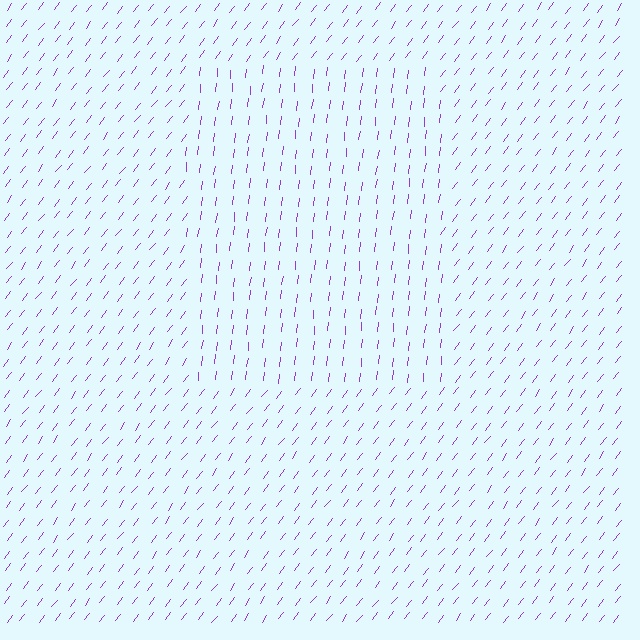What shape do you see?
I see a rectangle.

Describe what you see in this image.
The image is filled with small purple line segments. A rectangle region in the image has lines oriented differently from the surrounding lines, creating a visible texture boundary.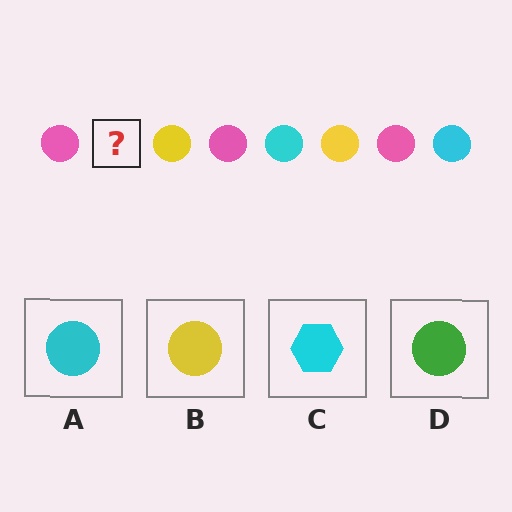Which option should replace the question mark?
Option A.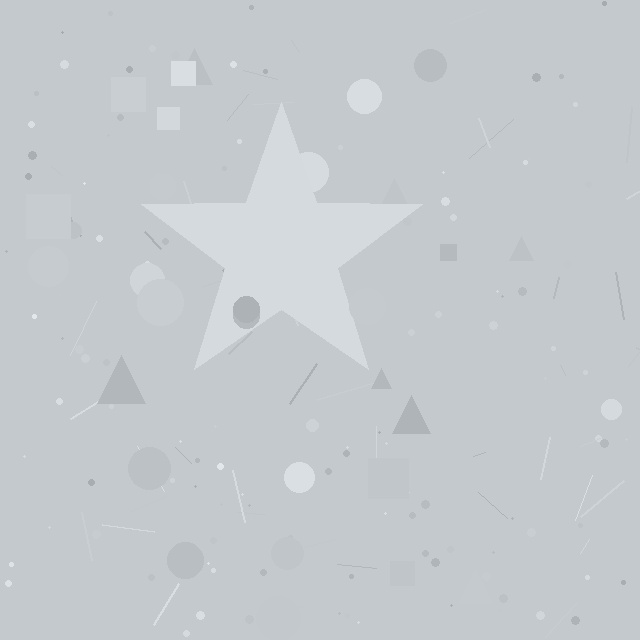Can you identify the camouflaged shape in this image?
The camouflaged shape is a star.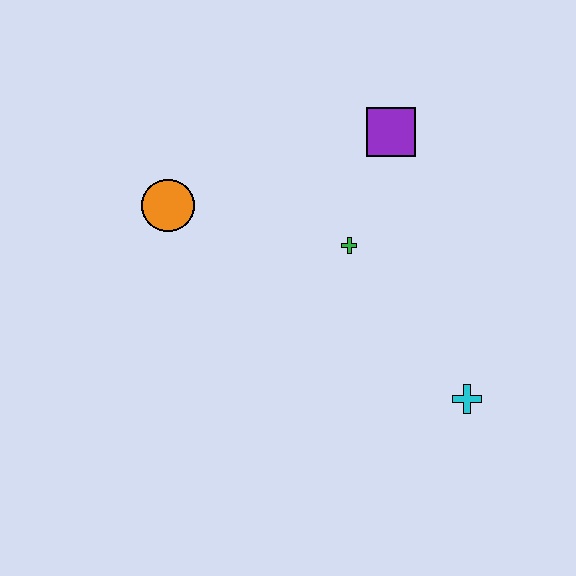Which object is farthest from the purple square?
The cyan cross is farthest from the purple square.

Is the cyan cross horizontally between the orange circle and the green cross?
No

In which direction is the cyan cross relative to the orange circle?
The cyan cross is to the right of the orange circle.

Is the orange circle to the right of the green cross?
No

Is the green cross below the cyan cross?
No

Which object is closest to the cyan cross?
The green cross is closest to the cyan cross.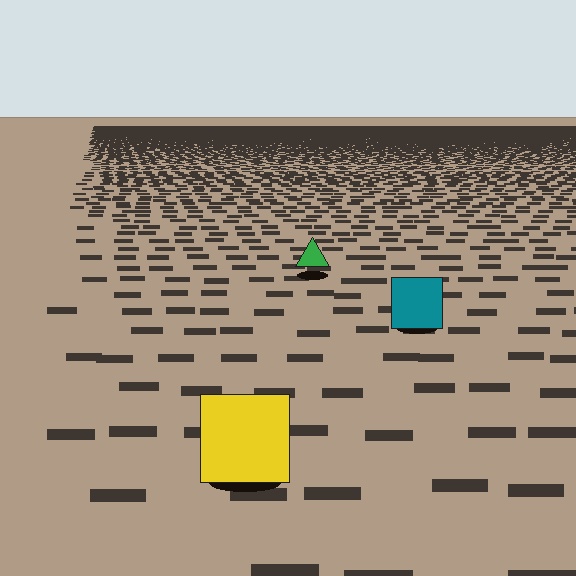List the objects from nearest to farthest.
From nearest to farthest: the yellow square, the teal square, the green triangle.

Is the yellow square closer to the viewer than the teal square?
Yes. The yellow square is closer — you can tell from the texture gradient: the ground texture is coarser near it.